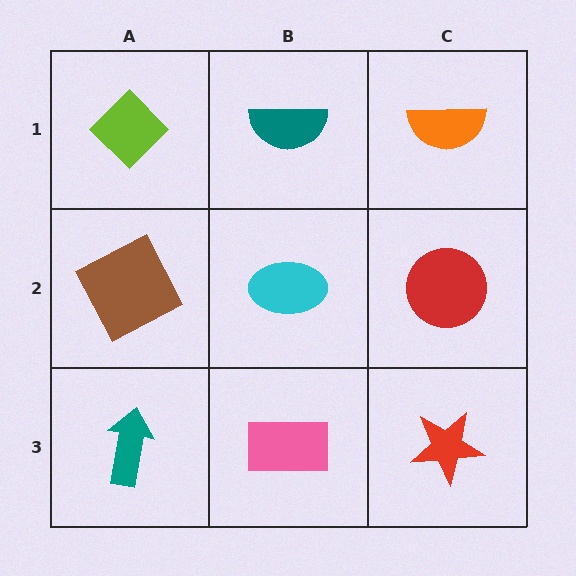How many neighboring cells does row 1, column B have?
3.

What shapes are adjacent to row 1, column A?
A brown square (row 2, column A), a teal semicircle (row 1, column B).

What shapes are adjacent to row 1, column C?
A red circle (row 2, column C), a teal semicircle (row 1, column B).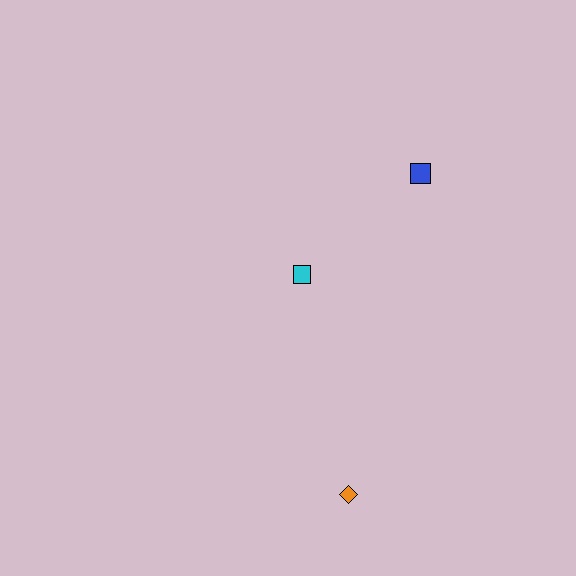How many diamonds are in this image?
There is 1 diamond.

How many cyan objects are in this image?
There is 1 cyan object.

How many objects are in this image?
There are 3 objects.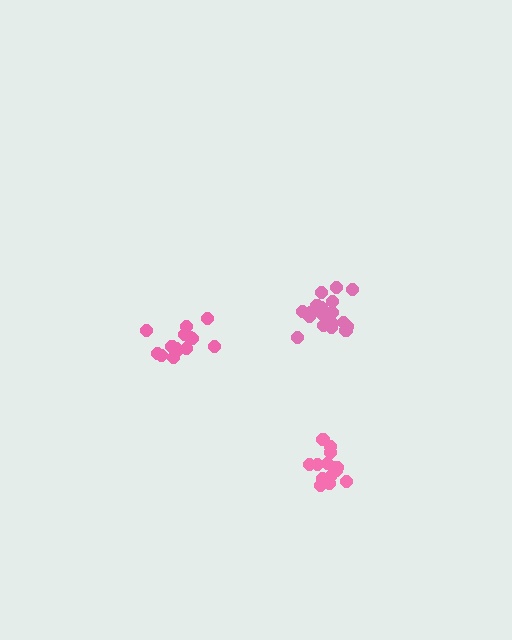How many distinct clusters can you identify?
There are 3 distinct clusters.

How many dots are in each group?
Group 1: 15 dots, Group 2: 15 dots, Group 3: 18 dots (48 total).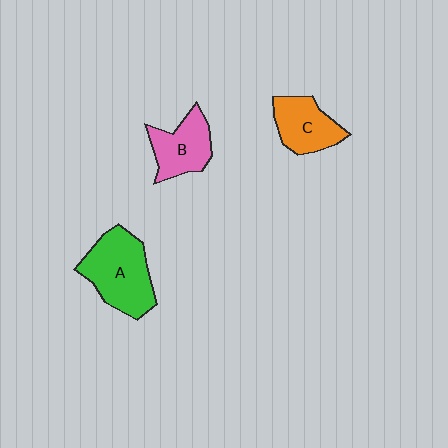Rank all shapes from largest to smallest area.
From largest to smallest: A (green), B (pink), C (orange).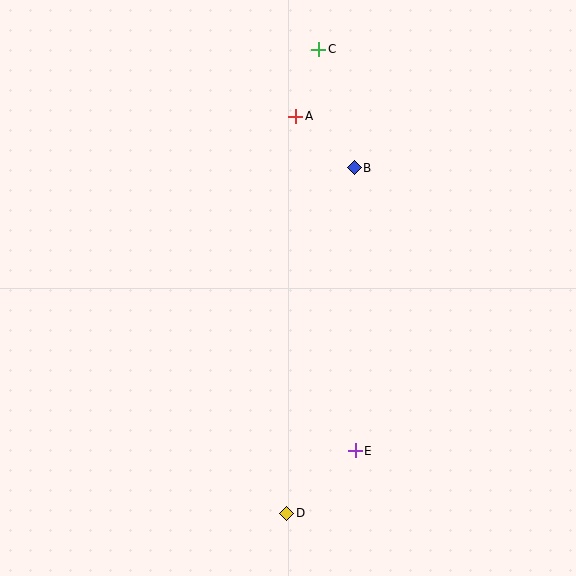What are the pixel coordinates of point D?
Point D is at (287, 513).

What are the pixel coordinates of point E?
Point E is at (355, 451).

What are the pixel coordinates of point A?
Point A is at (296, 116).